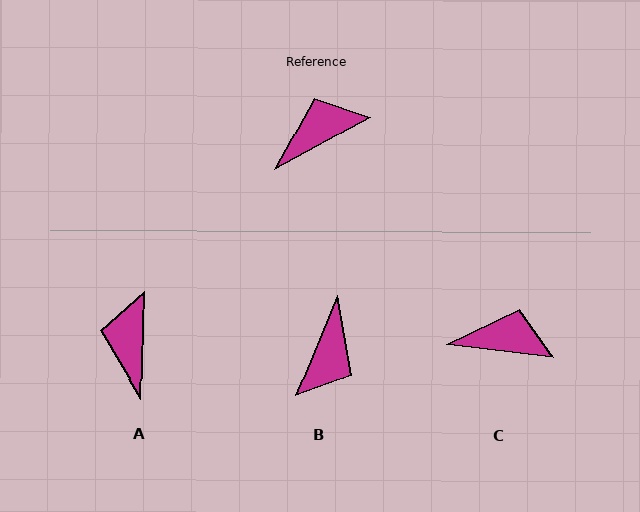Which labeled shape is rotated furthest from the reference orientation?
B, about 141 degrees away.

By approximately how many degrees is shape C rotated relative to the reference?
Approximately 36 degrees clockwise.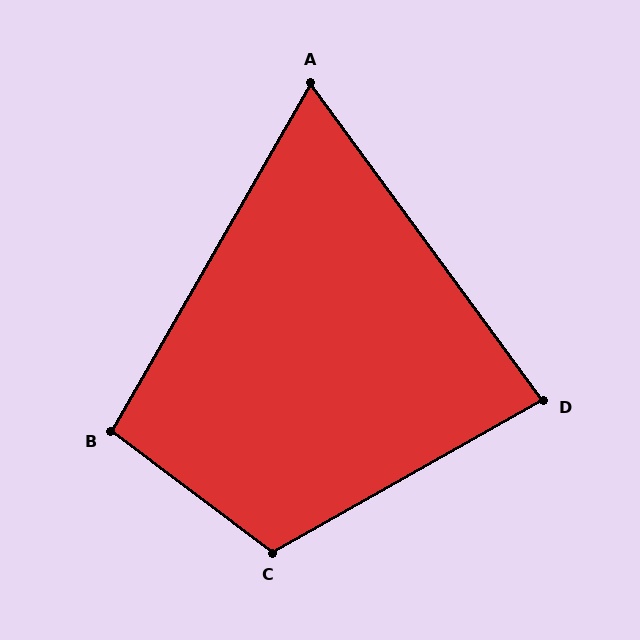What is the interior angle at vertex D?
Approximately 83 degrees (acute).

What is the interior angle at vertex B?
Approximately 97 degrees (obtuse).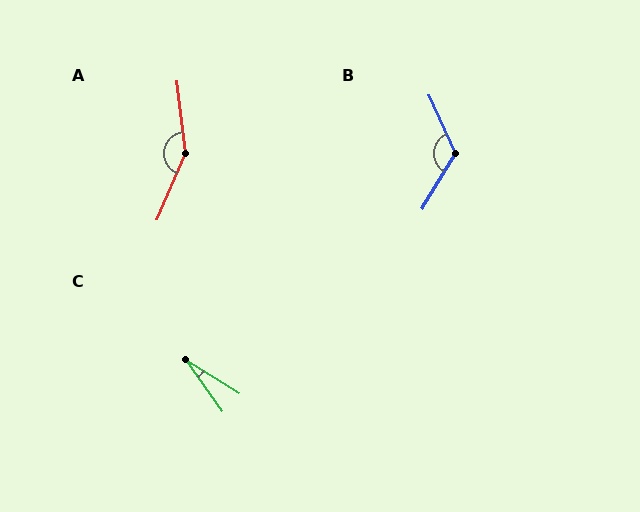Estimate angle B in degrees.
Approximately 125 degrees.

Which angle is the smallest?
C, at approximately 23 degrees.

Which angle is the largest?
A, at approximately 150 degrees.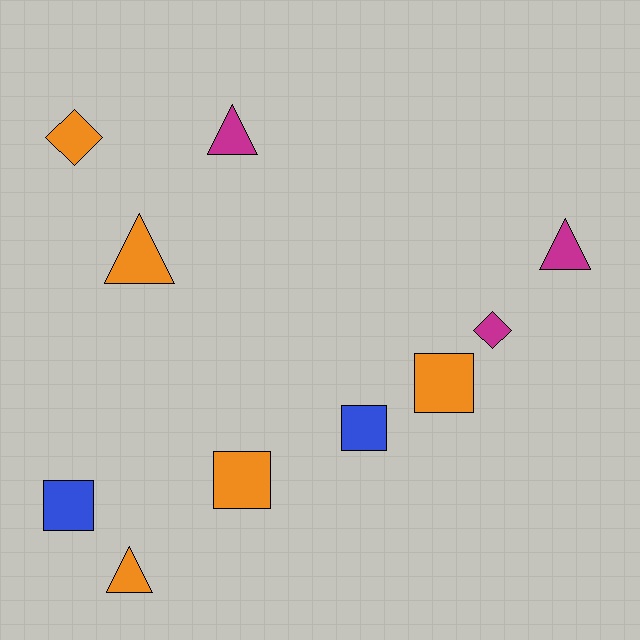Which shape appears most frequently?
Square, with 4 objects.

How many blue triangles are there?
There are no blue triangles.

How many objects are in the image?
There are 10 objects.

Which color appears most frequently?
Orange, with 5 objects.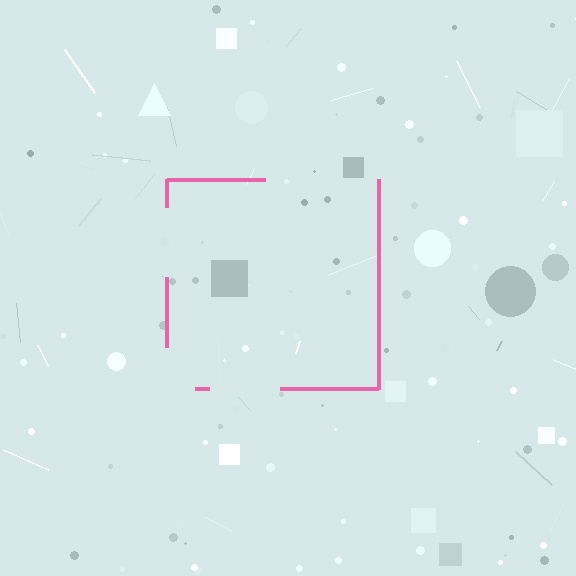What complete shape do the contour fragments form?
The contour fragments form a square.